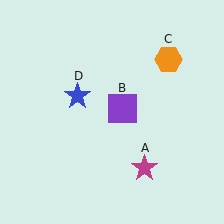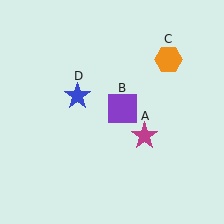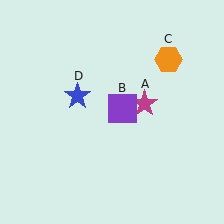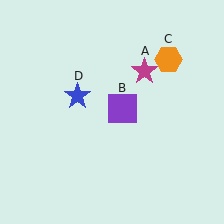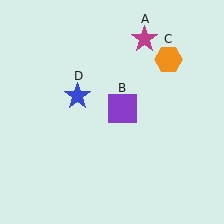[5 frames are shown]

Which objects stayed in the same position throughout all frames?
Purple square (object B) and orange hexagon (object C) and blue star (object D) remained stationary.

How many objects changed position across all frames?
1 object changed position: magenta star (object A).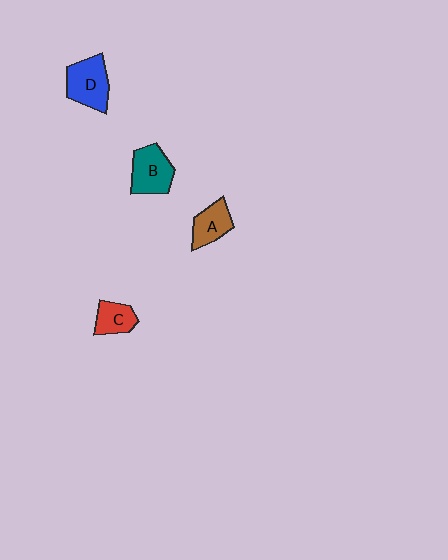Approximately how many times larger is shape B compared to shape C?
Approximately 1.5 times.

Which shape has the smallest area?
Shape C (red).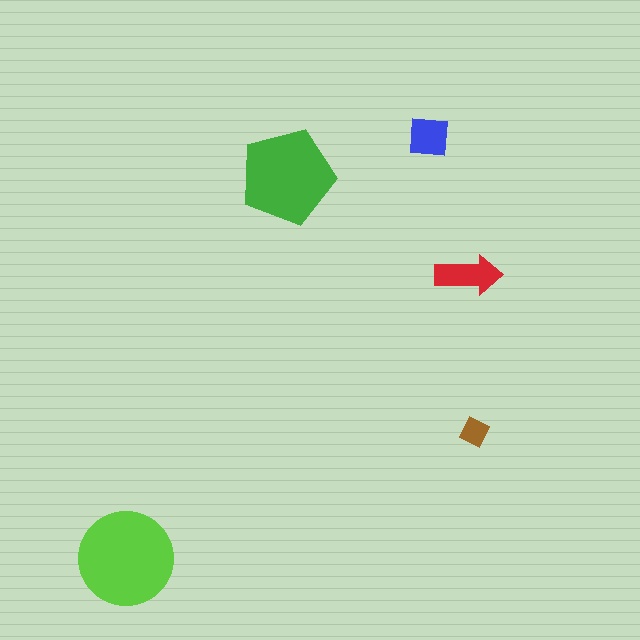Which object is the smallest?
The brown diamond.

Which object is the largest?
The lime circle.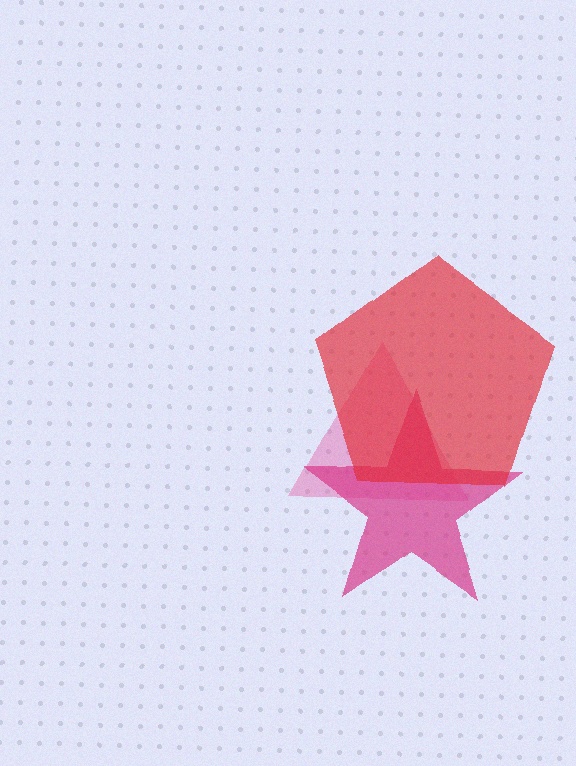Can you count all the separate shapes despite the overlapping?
Yes, there are 3 separate shapes.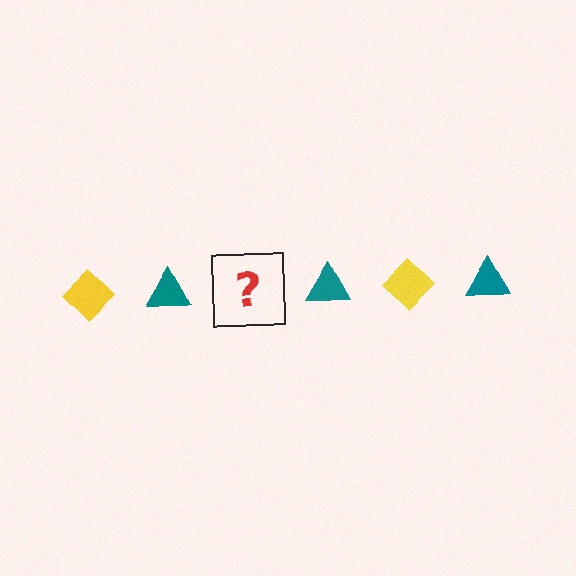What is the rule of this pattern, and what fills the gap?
The rule is that the pattern alternates between yellow diamond and teal triangle. The gap should be filled with a yellow diamond.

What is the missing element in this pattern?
The missing element is a yellow diamond.